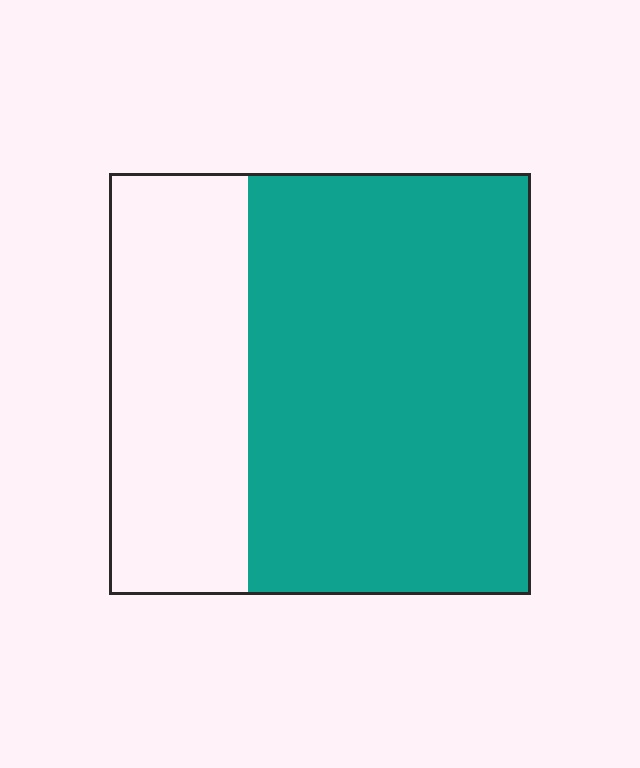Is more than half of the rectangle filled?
Yes.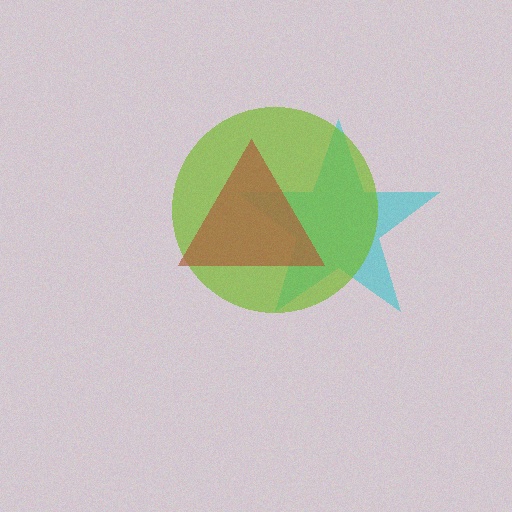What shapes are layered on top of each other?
The layered shapes are: a cyan star, a lime circle, a brown triangle.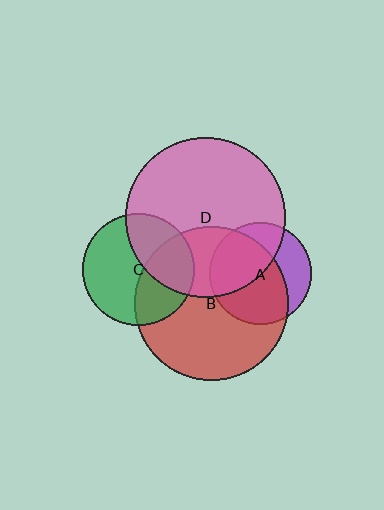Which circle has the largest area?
Circle D (pink).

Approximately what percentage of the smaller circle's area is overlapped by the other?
Approximately 40%.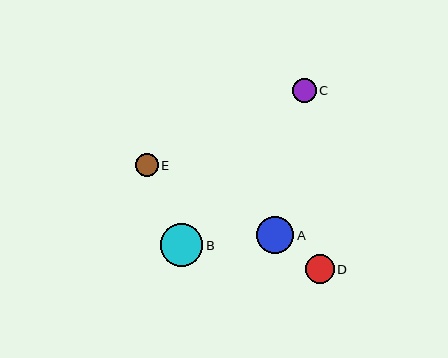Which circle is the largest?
Circle B is the largest with a size of approximately 42 pixels.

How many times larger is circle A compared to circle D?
Circle A is approximately 1.3 times the size of circle D.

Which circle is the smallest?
Circle E is the smallest with a size of approximately 23 pixels.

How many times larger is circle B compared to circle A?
Circle B is approximately 1.1 times the size of circle A.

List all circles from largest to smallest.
From largest to smallest: B, A, D, C, E.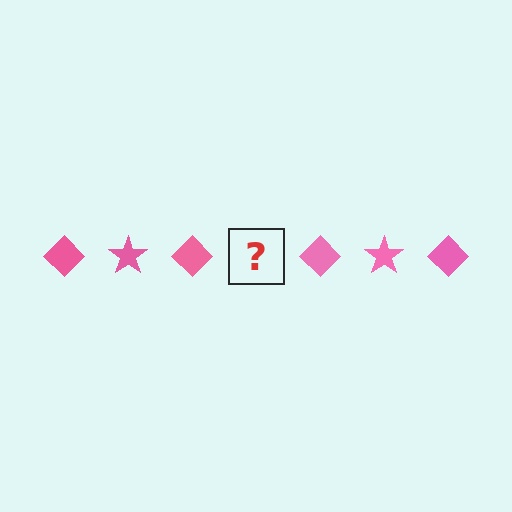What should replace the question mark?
The question mark should be replaced with a pink star.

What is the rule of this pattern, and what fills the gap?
The rule is that the pattern cycles through diamond, star shapes in pink. The gap should be filled with a pink star.